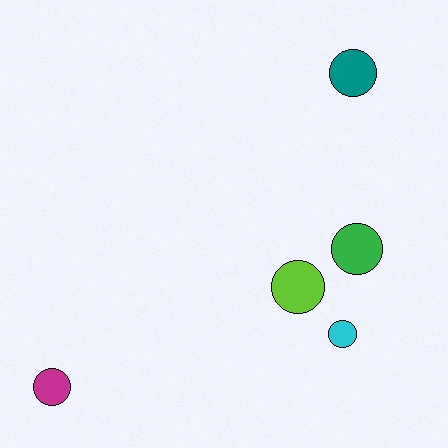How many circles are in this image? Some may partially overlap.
There are 5 circles.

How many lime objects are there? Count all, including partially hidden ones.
There is 1 lime object.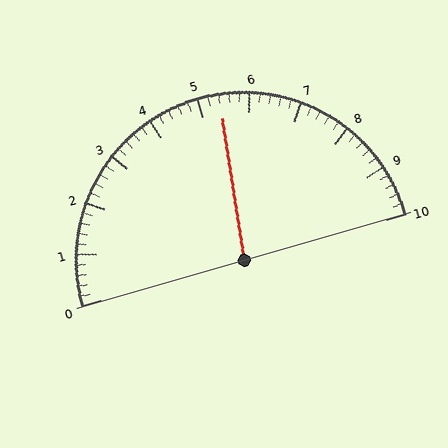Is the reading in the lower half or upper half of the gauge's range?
The reading is in the upper half of the range (0 to 10).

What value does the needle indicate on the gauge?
The needle indicates approximately 5.4.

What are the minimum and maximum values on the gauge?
The gauge ranges from 0 to 10.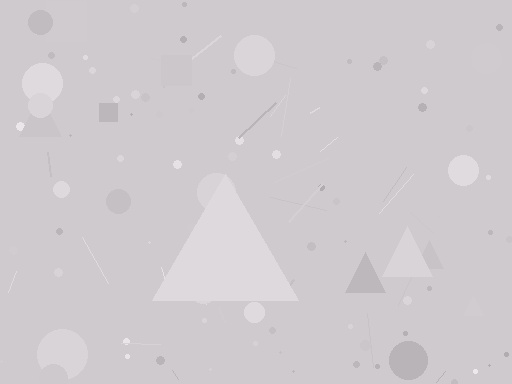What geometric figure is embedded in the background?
A triangle is embedded in the background.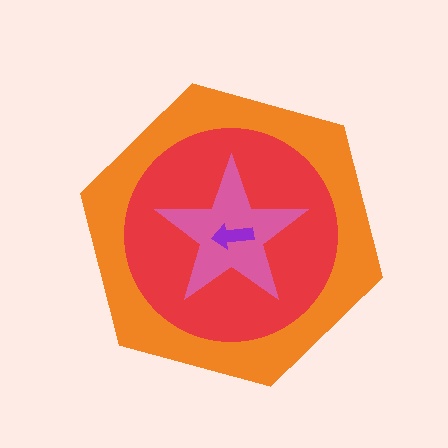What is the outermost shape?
The orange hexagon.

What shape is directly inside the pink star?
The purple arrow.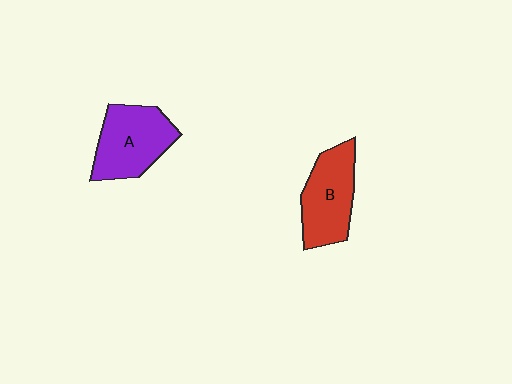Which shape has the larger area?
Shape A (purple).